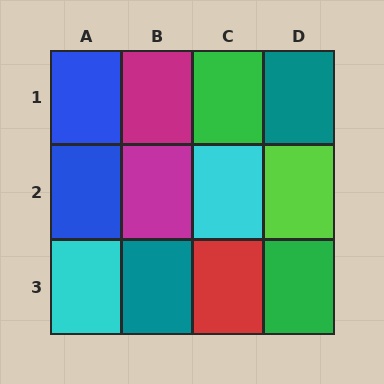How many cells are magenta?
2 cells are magenta.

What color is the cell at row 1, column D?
Teal.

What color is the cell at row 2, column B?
Magenta.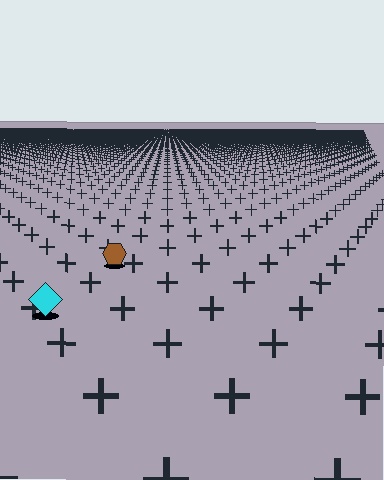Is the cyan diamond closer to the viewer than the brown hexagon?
Yes. The cyan diamond is closer — you can tell from the texture gradient: the ground texture is coarser near it.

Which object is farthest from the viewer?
The brown hexagon is farthest from the viewer. It appears smaller and the ground texture around it is denser.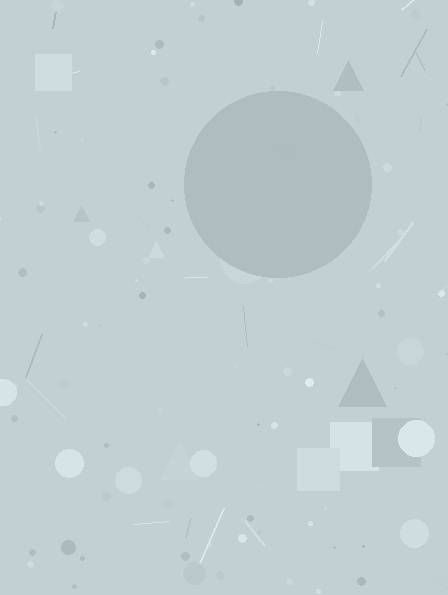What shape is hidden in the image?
A circle is hidden in the image.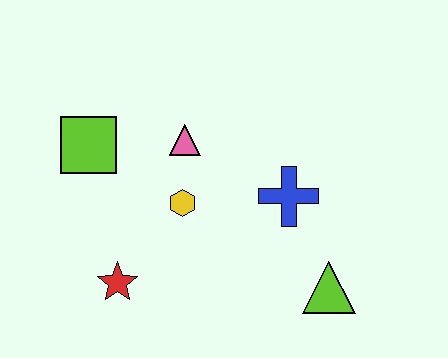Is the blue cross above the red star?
Yes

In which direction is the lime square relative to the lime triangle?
The lime square is to the left of the lime triangle.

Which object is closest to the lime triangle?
The blue cross is closest to the lime triangle.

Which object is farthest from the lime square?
The lime triangle is farthest from the lime square.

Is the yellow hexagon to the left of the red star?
No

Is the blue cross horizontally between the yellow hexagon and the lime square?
No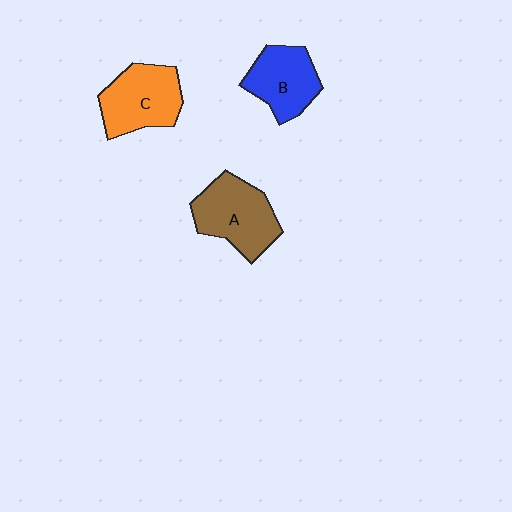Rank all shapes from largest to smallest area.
From largest to smallest: A (brown), C (orange), B (blue).